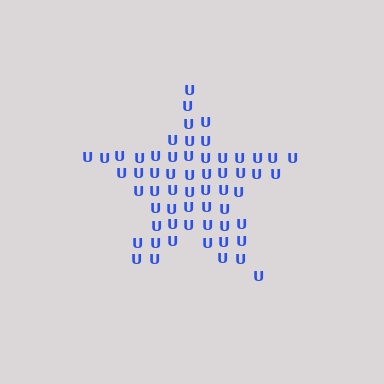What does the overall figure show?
The overall figure shows a star.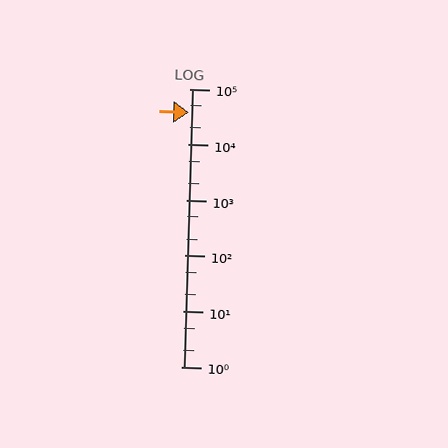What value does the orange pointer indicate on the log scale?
The pointer indicates approximately 38000.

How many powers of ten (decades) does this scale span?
The scale spans 5 decades, from 1 to 100000.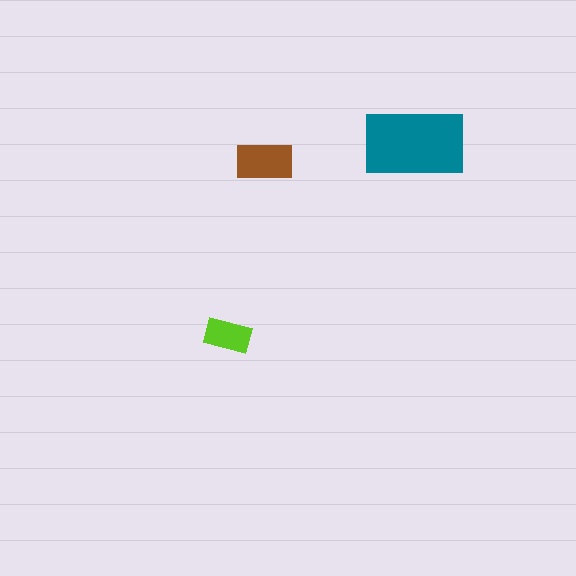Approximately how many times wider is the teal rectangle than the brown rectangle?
About 2 times wider.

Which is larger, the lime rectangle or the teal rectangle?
The teal one.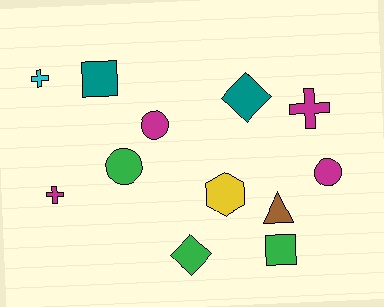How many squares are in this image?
There are 2 squares.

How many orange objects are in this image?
There are no orange objects.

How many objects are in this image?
There are 12 objects.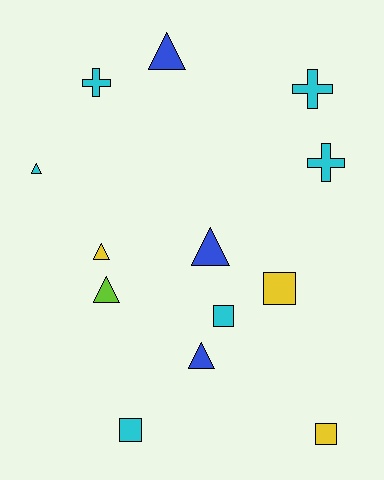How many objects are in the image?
There are 13 objects.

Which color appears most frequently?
Cyan, with 6 objects.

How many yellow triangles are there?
There is 1 yellow triangle.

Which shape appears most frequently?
Triangle, with 6 objects.